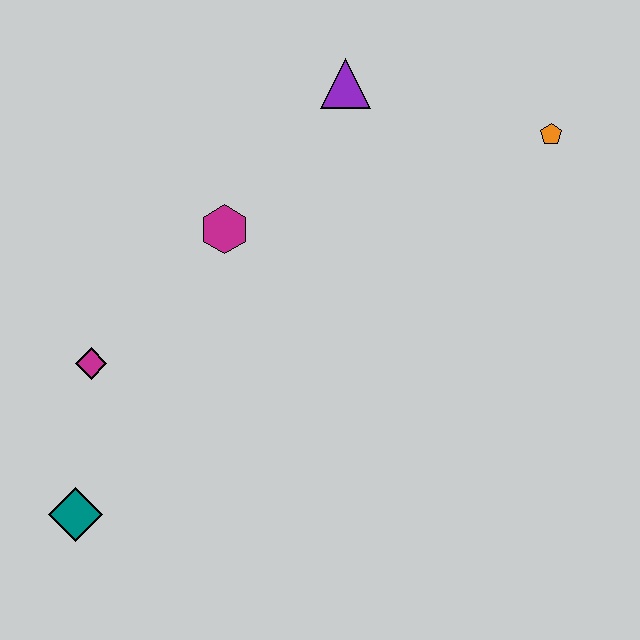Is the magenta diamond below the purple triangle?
Yes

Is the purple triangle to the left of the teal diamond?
No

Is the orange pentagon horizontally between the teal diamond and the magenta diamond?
No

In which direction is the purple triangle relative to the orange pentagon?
The purple triangle is to the left of the orange pentagon.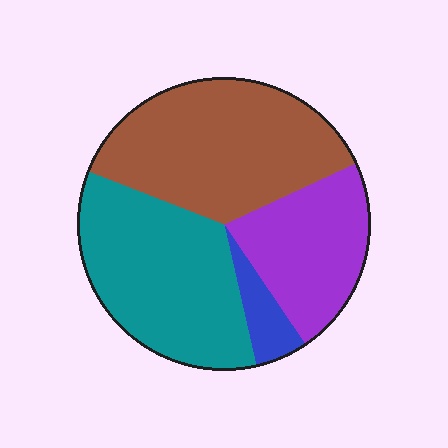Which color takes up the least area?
Blue, at roughly 5%.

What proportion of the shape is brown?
Brown covers around 35% of the shape.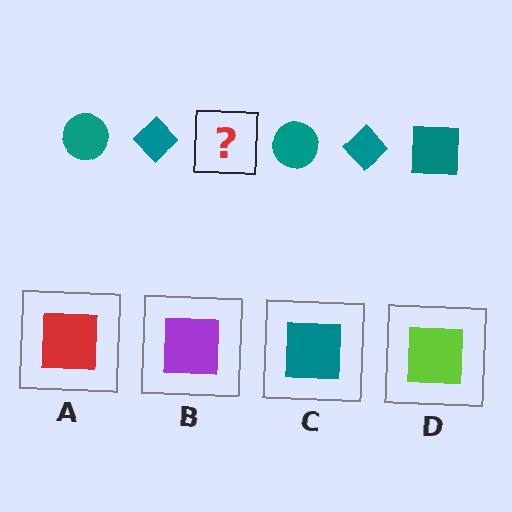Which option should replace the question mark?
Option C.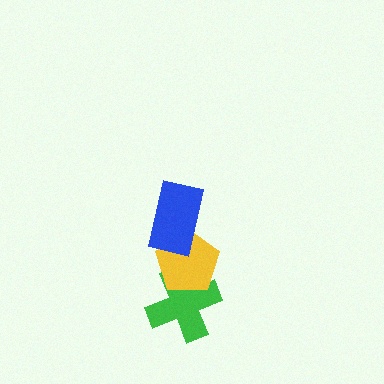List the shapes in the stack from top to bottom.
From top to bottom: the blue rectangle, the yellow pentagon, the green cross.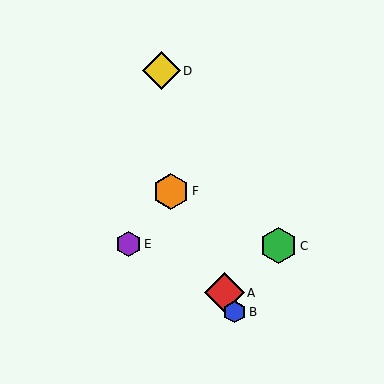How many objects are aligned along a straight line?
3 objects (A, B, F) are aligned along a straight line.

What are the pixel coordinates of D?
Object D is at (161, 71).